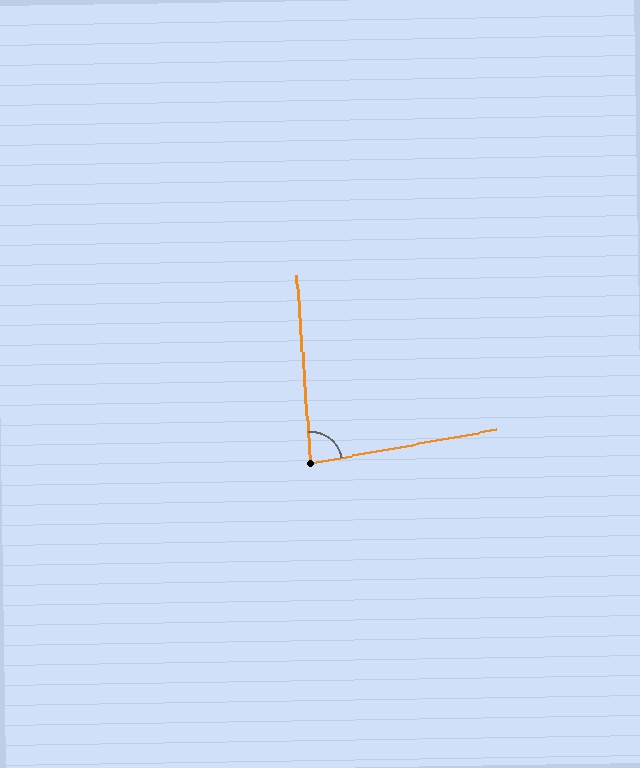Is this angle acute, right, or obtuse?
It is acute.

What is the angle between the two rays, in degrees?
Approximately 84 degrees.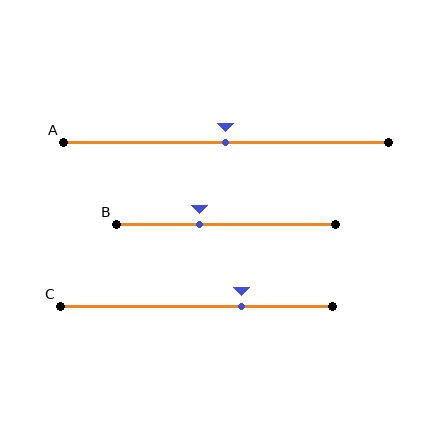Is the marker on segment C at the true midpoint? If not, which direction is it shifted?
No, the marker on segment C is shifted to the right by about 16% of the segment length.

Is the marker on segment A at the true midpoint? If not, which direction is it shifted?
Yes, the marker on segment A is at the true midpoint.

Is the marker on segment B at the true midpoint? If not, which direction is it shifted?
No, the marker on segment B is shifted to the left by about 12% of the segment length.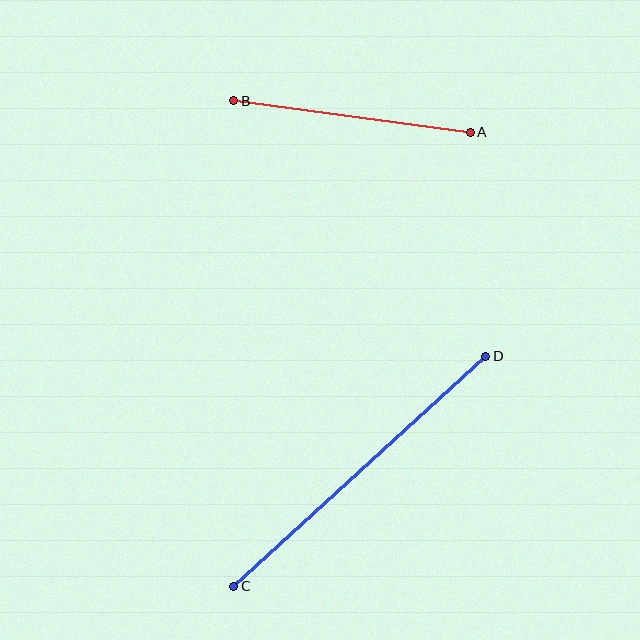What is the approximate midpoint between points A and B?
The midpoint is at approximately (352, 117) pixels.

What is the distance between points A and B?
The distance is approximately 239 pixels.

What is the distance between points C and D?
The distance is approximately 341 pixels.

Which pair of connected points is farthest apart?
Points C and D are farthest apart.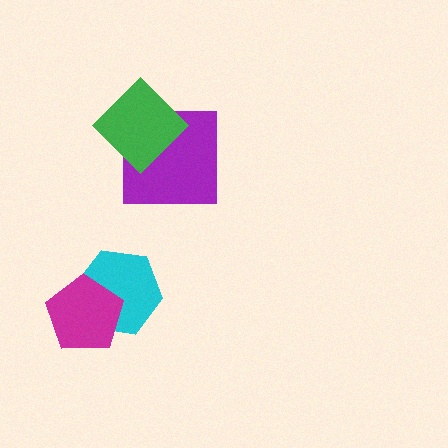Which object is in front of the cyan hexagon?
The magenta pentagon is in front of the cyan hexagon.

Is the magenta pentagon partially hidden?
No, no other shape covers it.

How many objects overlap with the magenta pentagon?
1 object overlaps with the magenta pentagon.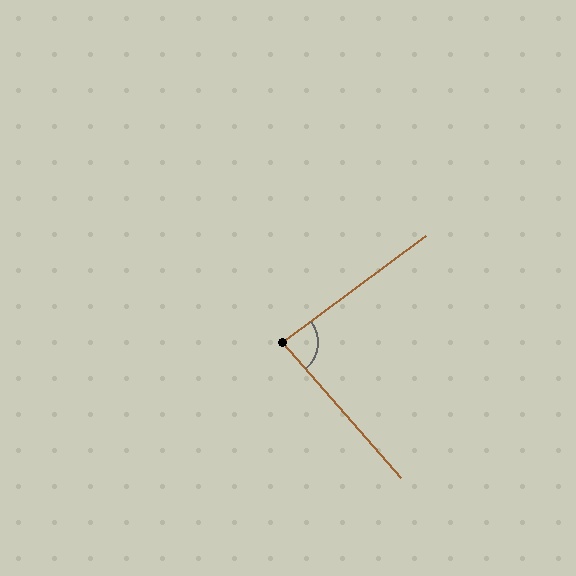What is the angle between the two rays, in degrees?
Approximately 86 degrees.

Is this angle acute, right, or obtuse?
It is approximately a right angle.